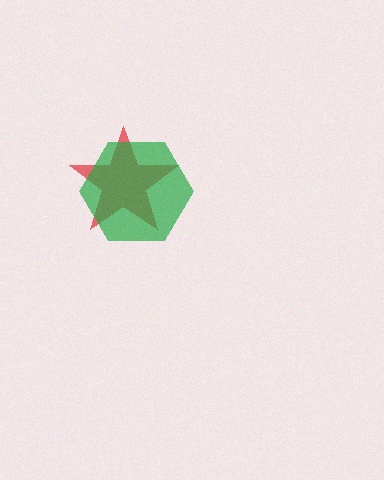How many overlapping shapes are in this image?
There are 2 overlapping shapes in the image.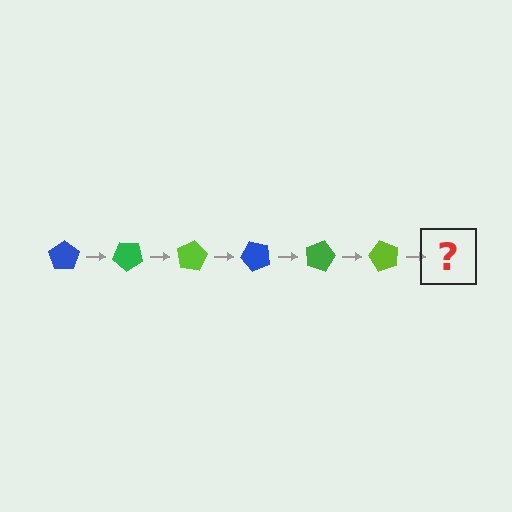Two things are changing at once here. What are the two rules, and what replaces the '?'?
The two rules are that it rotates 40 degrees each step and the color cycles through blue, green, and lime. The '?' should be a blue pentagon, rotated 240 degrees from the start.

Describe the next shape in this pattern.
It should be a blue pentagon, rotated 240 degrees from the start.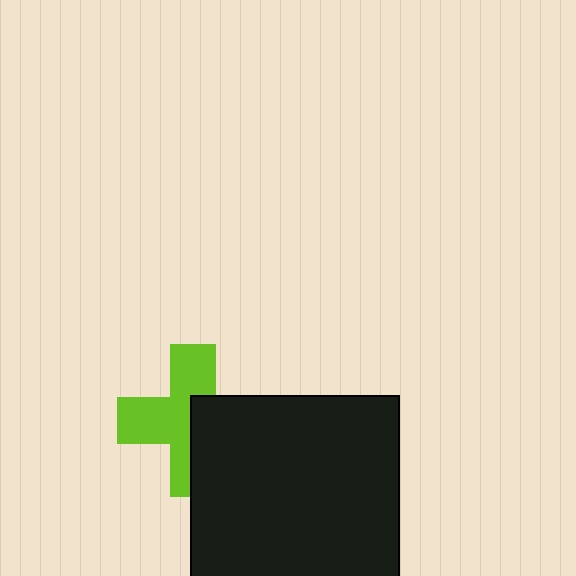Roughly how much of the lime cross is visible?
About half of it is visible (roughly 57%).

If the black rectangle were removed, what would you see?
You would see the complete lime cross.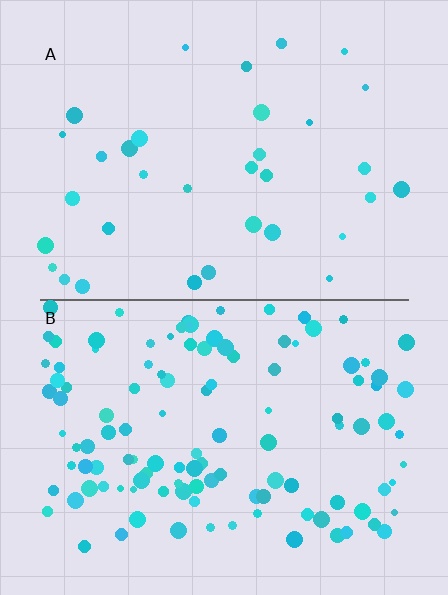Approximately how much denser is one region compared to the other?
Approximately 3.5× — region B over region A.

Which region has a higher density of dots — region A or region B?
B (the bottom).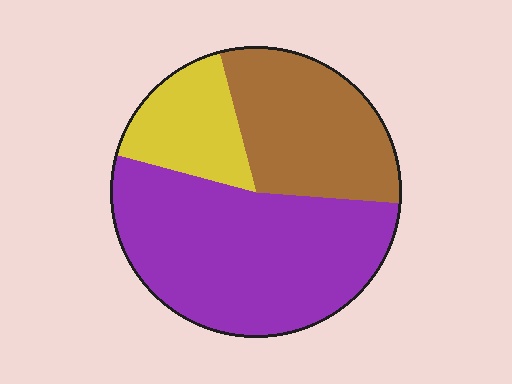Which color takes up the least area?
Yellow, at roughly 15%.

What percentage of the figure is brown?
Brown covers around 30% of the figure.